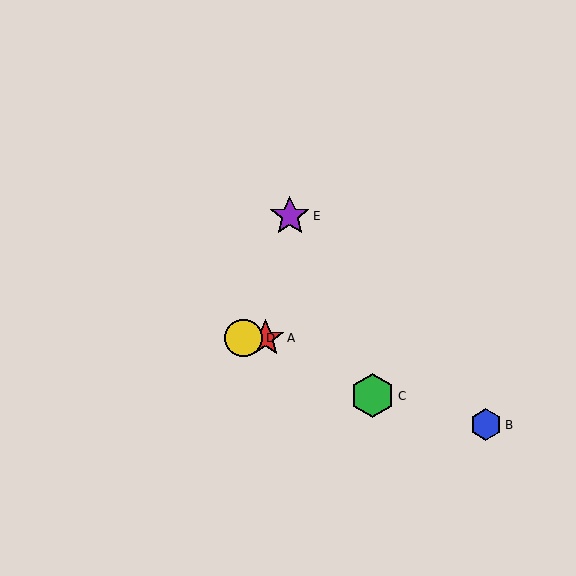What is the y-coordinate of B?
Object B is at y≈425.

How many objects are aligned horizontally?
2 objects (A, D) are aligned horizontally.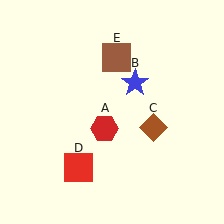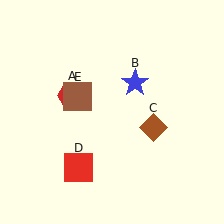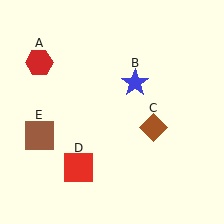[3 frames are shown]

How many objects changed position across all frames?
2 objects changed position: red hexagon (object A), brown square (object E).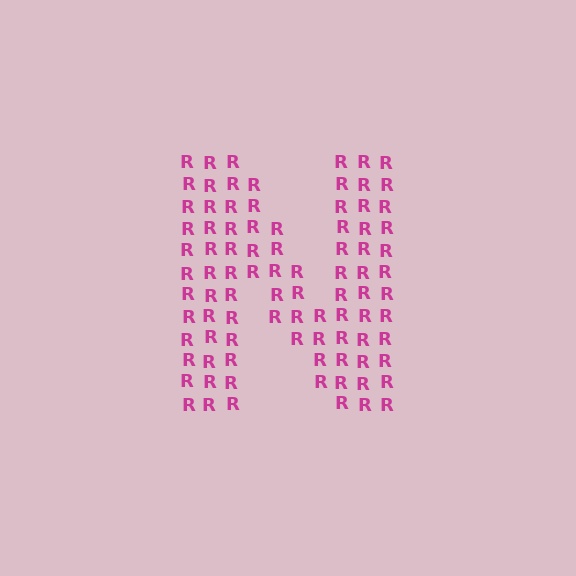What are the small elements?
The small elements are letter R's.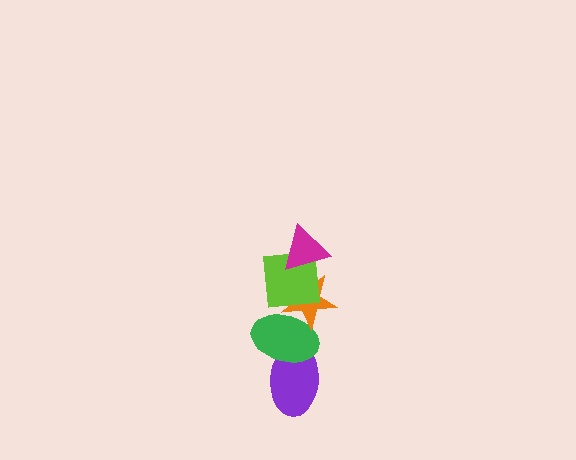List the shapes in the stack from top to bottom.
From top to bottom: the magenta triangle, the lime square, the orange star, the green ellipse, the purple ellipse.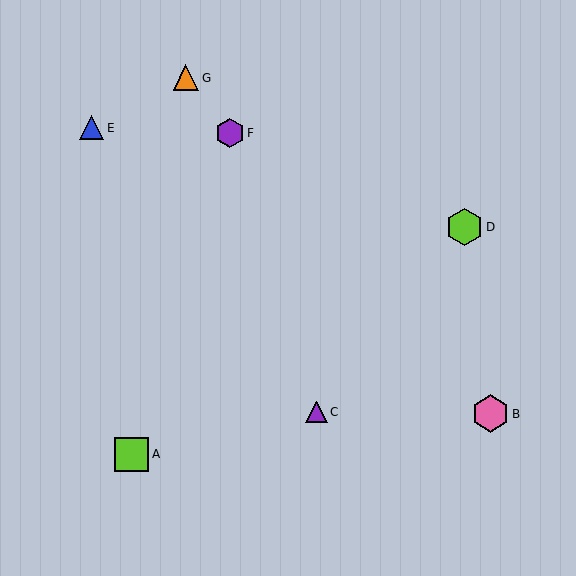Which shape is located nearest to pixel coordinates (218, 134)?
The purple hexagon (labeled F) at (230, 133) is nearest to that location.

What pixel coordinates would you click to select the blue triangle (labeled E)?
Click at (92, 128) to select the blue triangle E.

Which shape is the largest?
The pink hexagon (labeled B) is the largest.